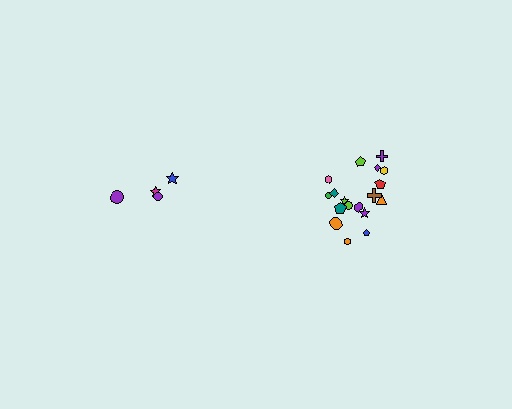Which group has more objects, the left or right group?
The right group.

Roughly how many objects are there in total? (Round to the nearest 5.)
Roughly 20 objects in total.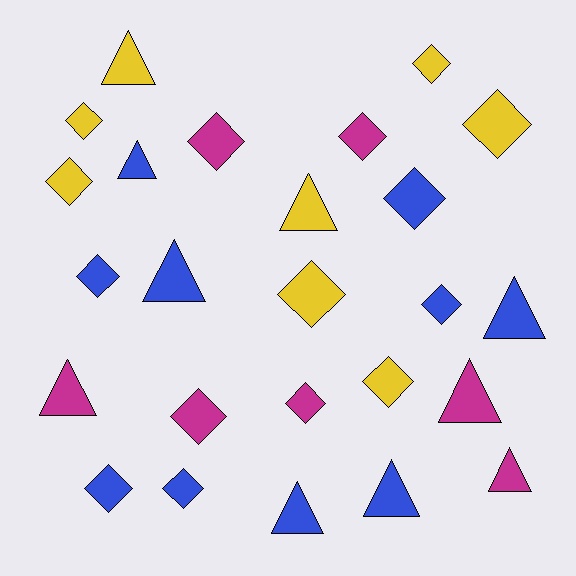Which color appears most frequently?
Blue, with 10 objects.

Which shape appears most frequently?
Diamond, with 15 objects.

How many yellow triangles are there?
There are 2 yellow triangles.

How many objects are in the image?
There are 25 objects.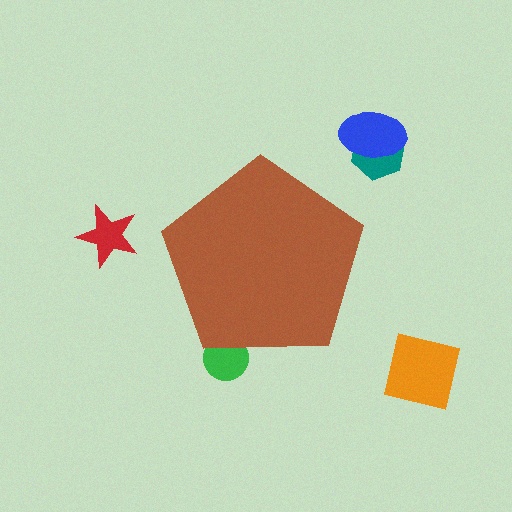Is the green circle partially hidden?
Yes, the green circle is partially hidden behind the brown pentagon.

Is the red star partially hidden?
No, the red star is fully visible.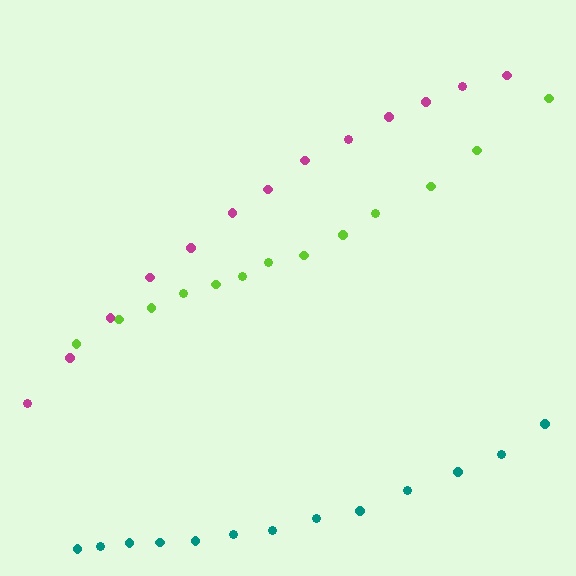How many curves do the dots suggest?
There are 3 distinct paths.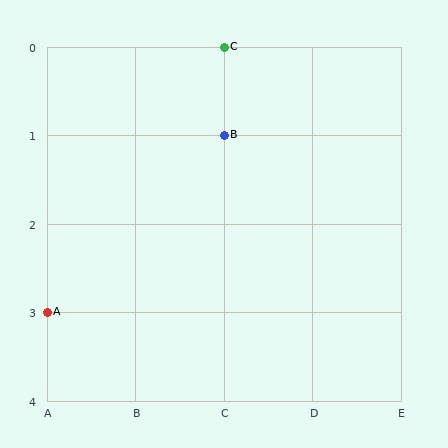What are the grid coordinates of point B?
Point B is at grid coordinates (C, 1).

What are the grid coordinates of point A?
Point A is at grid coordinates (A, 3).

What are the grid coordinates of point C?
Point C is at grid coordinates (C, 0).